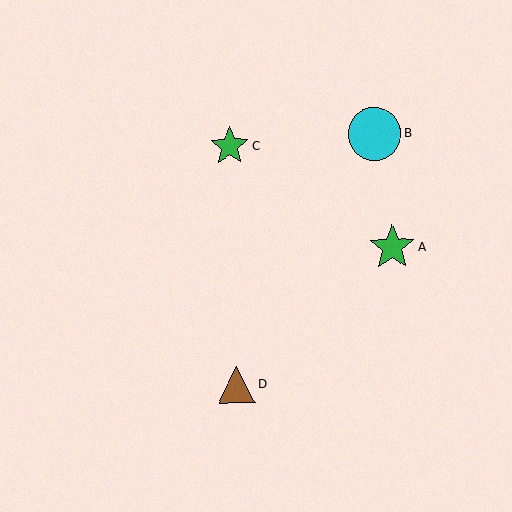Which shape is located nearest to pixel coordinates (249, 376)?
The brown triangle (labeled D) at (237, 385) is nearest to that location.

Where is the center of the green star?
The center of the green star is at (392, 247).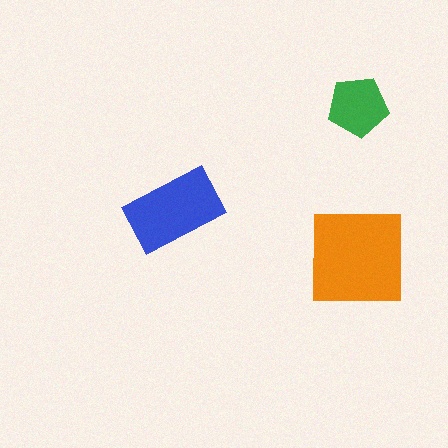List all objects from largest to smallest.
The orange square, the blue rectangle, the green pentagon.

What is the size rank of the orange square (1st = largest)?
1st.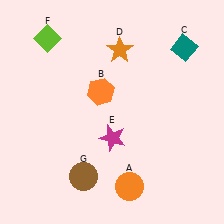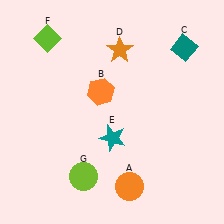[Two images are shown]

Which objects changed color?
E changed from magenta to teal. G changed from brown to lime.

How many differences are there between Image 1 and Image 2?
There are 2 differences between the two images.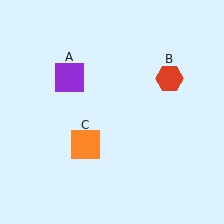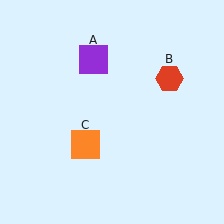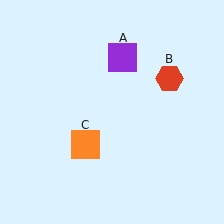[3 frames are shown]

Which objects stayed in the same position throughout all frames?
Red hexagon (object B) and orange square (object C) remained stationary.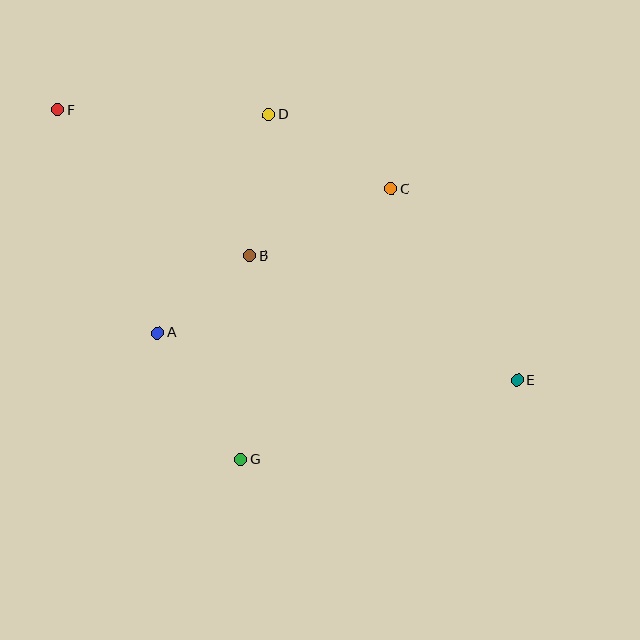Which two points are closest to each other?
Points A and B are closest to each other.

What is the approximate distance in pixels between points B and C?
The distance between B and C is approximately 156 pixels.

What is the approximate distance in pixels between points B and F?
The distance between B and F is approximately 241 pixels.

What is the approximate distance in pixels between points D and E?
The distance between D and E is approximately 363 pixels.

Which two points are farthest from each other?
Points E and F are farthest from each other.